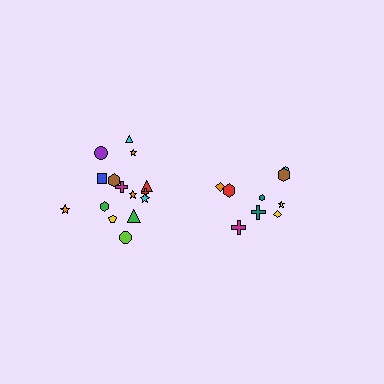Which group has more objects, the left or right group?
The left group.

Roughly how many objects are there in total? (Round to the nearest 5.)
Roughly 25 objects in total.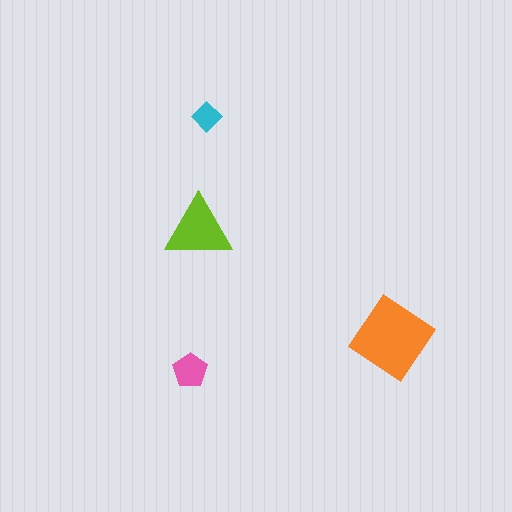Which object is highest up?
The cyan diamond is topmost.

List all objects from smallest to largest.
The cyan diamond, the pink pentagon, the lime triangle, the orange diamond.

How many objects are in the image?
There are 4 objects in the image.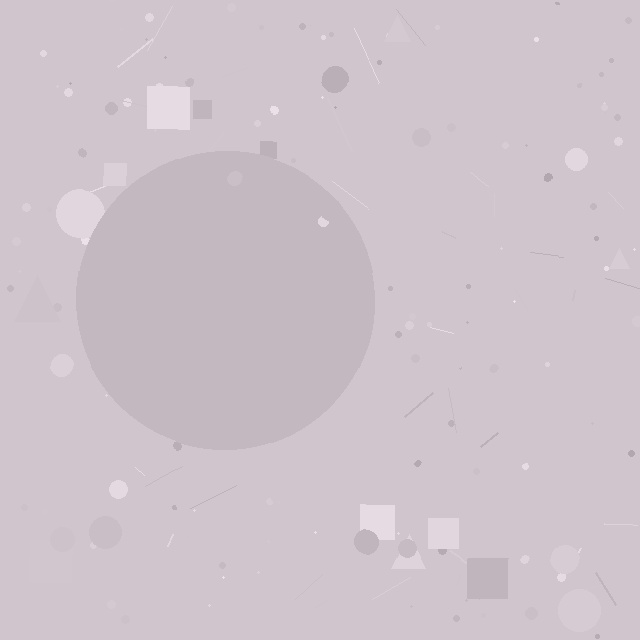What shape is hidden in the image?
A circle is hidden in the image.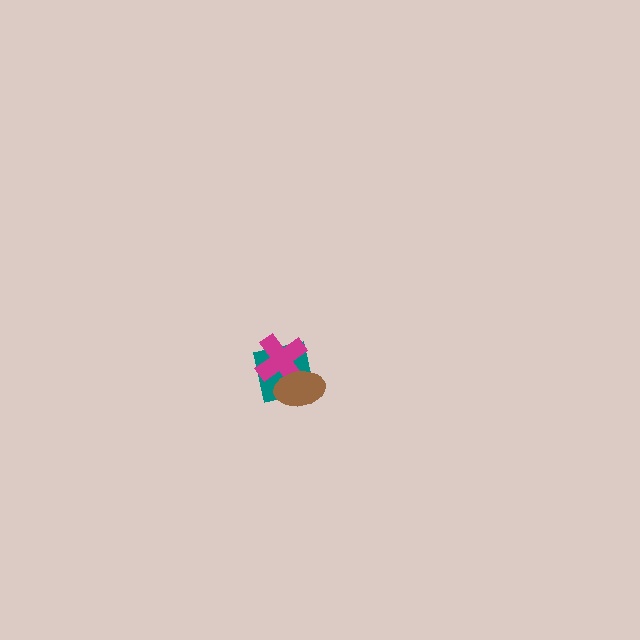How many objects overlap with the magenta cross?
2 objects overlap with the magenta cross.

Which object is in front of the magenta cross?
The brown ellipse is in front of the magenta cross.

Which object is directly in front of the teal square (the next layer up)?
The magenta cross is directly in front of the teal square.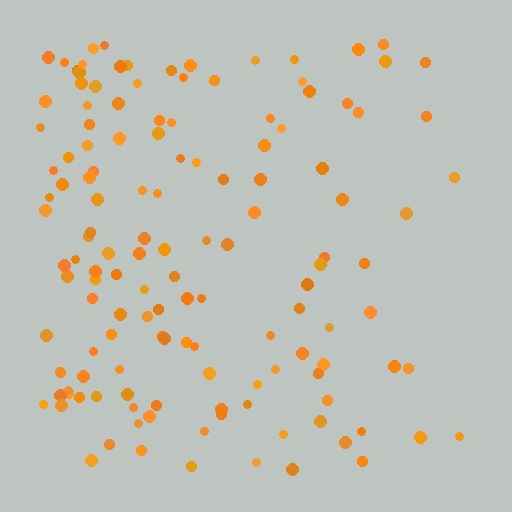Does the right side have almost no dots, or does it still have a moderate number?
Still a moderate number, just noticeably fewer than the left.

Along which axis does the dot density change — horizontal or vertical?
Horizontal.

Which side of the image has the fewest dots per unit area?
The right.